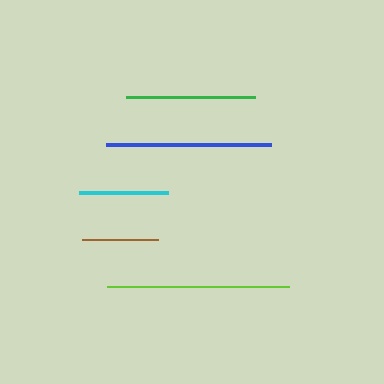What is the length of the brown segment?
The brown segment is approximately 76 pixels long.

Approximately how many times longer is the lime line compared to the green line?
The lime line is approximately 1.4 times the length of the green line.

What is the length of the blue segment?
The blue segment is approximately 165 pixels long.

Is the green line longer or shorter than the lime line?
The lime line is longer than the green line.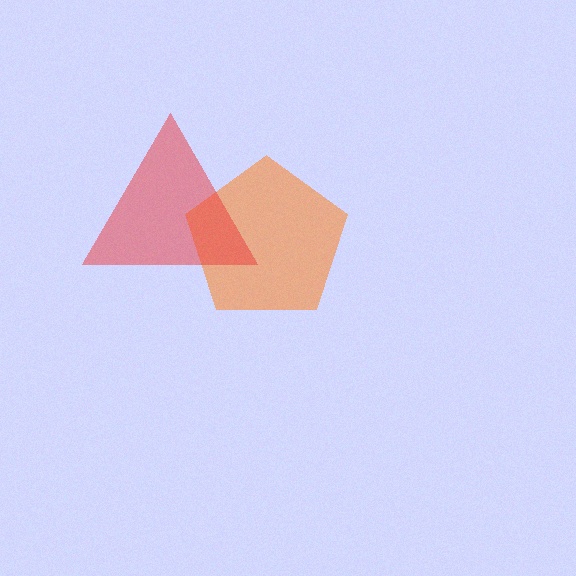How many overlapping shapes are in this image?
There are 2 overlapping shapes in the image.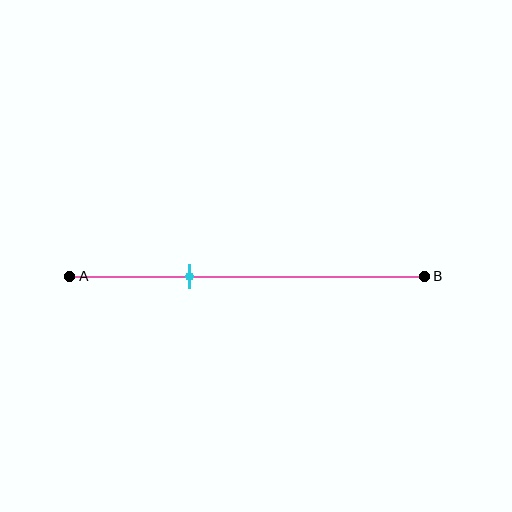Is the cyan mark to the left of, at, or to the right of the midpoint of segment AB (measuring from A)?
The cyan mark is to the left of the midpoint of segment AB.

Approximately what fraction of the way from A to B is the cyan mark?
The cyan mark is approximately 35% of the way from A to B.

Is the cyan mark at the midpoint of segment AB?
No, the mark is at about 35% from A, not at the 50% midpoint.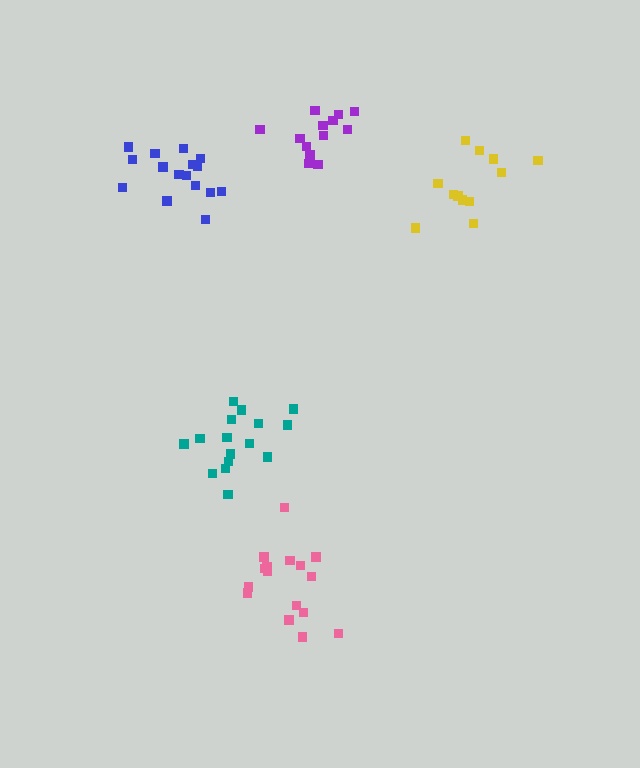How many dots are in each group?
Group 1: 16 dots, Group 2: 16 dots, Group 3: 13 dots, Group 4: 12 dots, Group 5: 16 dots (73 total).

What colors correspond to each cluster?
The clusters are colored: teal, pink, purple, yellow, blue.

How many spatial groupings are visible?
There are 5 spatial groupings.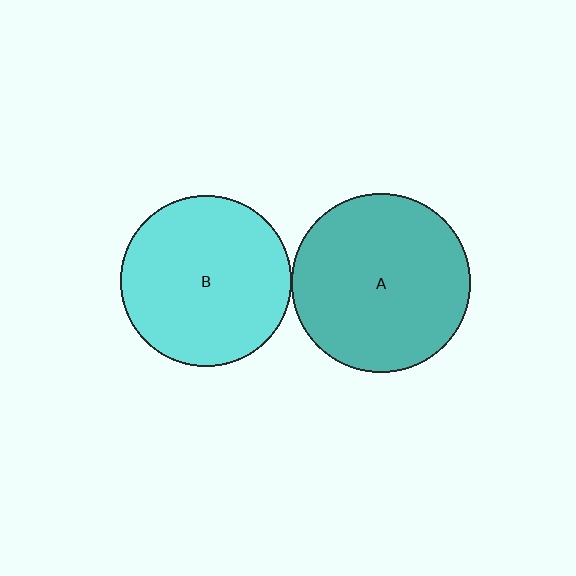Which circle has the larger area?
Circle A (teal).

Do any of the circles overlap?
No, none of the circles overlap.